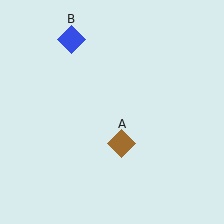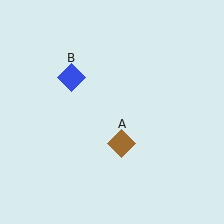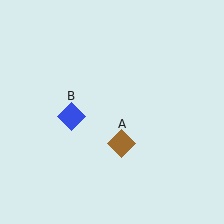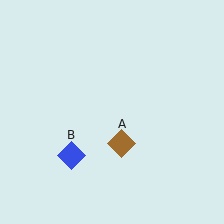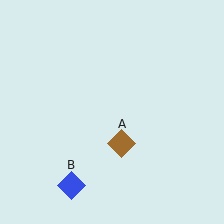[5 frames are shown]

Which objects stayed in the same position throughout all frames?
Brown diamond (object A) remained stationary.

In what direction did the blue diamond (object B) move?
The blue diamond (object B) moved down.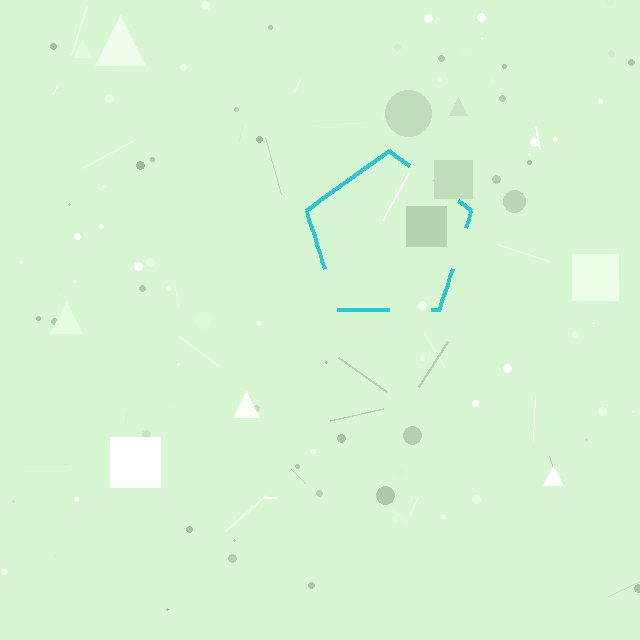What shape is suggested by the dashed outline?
The dashed outline suggests a pentagon.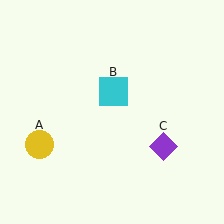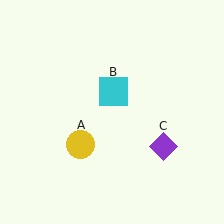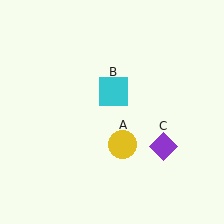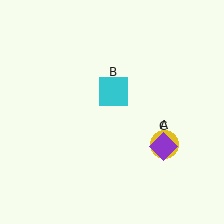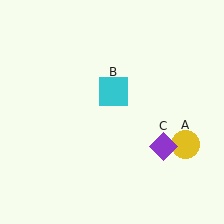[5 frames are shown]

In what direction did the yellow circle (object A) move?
The yellow circle (object A) moved right.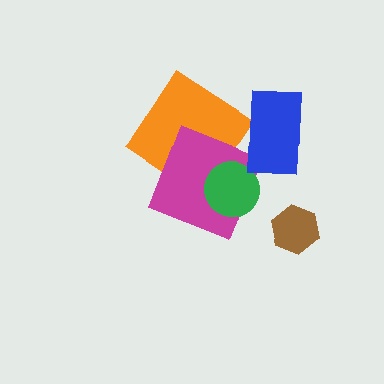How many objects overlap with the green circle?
1 object overlaps with the green circle.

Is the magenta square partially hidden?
Yes, it is partially covered by another shape.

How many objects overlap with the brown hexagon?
0 objects overlap with the brown hexagon.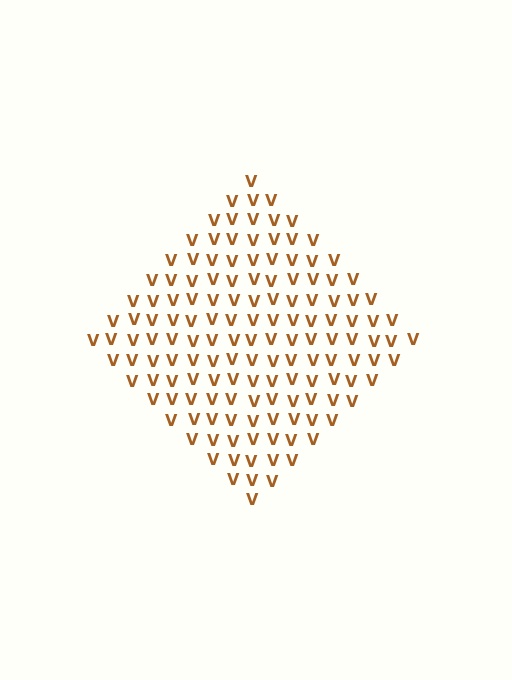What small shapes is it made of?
It is made of small letter V's.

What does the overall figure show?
The overall figure shows a diamond.